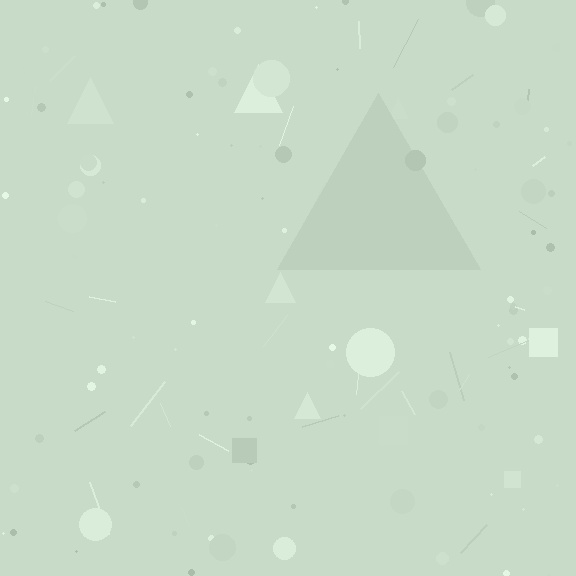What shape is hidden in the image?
A triangle is hidden in the image.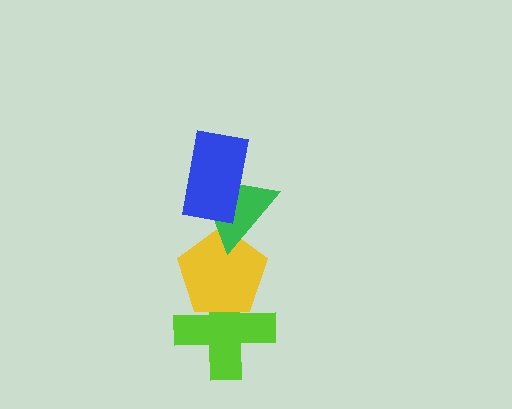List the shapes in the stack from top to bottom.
From top to bottom: the blue rectangle, the green triangle, the yellow pentagon, the lime cross.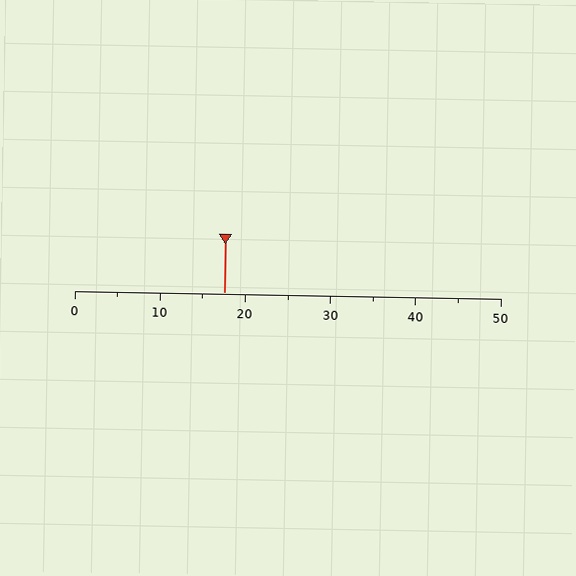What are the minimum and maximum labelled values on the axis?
The axis runs from 0 to 50.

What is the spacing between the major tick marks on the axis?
The major ticks are spaced 10 apart.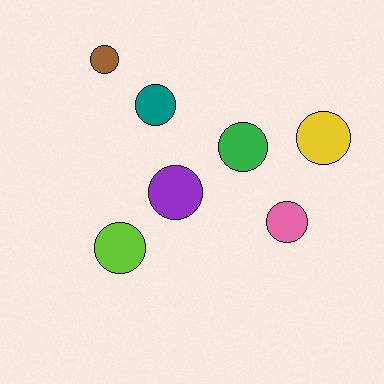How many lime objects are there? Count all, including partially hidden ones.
There is 1 lime object.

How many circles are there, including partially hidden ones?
There are 7 circles.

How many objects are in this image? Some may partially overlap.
There are 7 objects.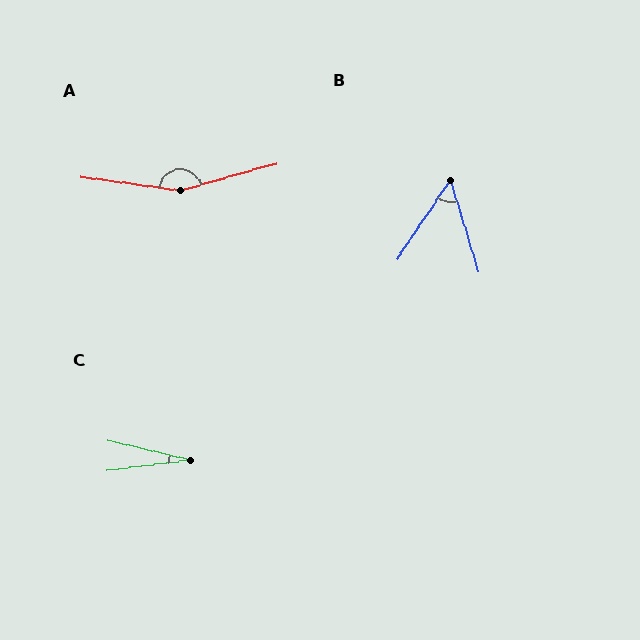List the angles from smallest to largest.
C (21°), B (51°), A (156°).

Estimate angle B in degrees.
Approximately 51 degrees.